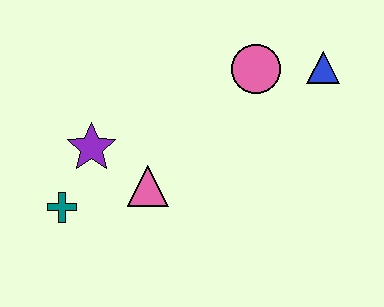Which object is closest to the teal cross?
The purple star is closest to the teal cross.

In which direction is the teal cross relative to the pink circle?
The teal cross is to the left of the pink circle.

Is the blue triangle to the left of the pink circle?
No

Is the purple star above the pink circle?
No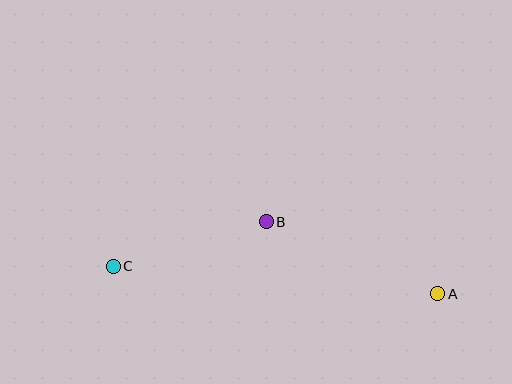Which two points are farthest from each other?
Points A and C are farthest from each other.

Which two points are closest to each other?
Points B and C are closest to each other.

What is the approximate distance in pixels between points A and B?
The distance between A and B is approximately 186 pixels.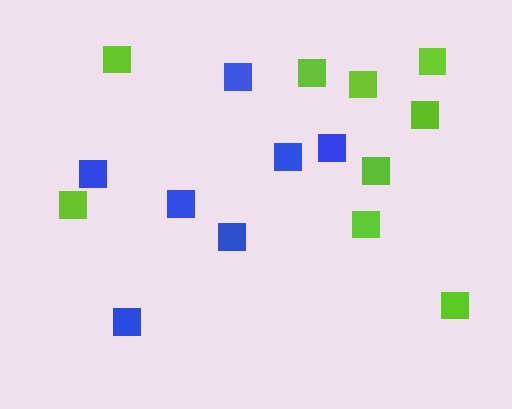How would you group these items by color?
There are 2 groups: one group of blue squares (7) and one group of lime squares (9).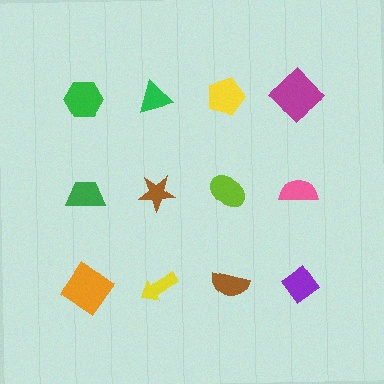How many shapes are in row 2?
4 shapes.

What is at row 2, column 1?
A green trapezoid.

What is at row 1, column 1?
A green hexagon.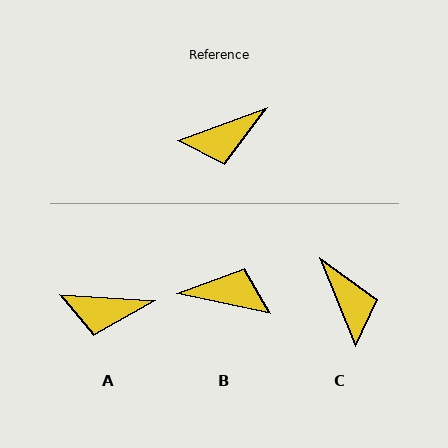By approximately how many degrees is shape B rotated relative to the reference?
Approximately 147 degrees counter-clockwise.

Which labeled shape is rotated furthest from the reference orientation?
B, about 147 degrees away.